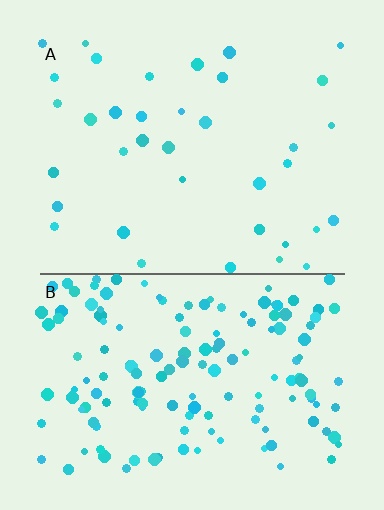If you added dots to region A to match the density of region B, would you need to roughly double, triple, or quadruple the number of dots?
Approximately quadruple.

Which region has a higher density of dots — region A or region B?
B (the bottom).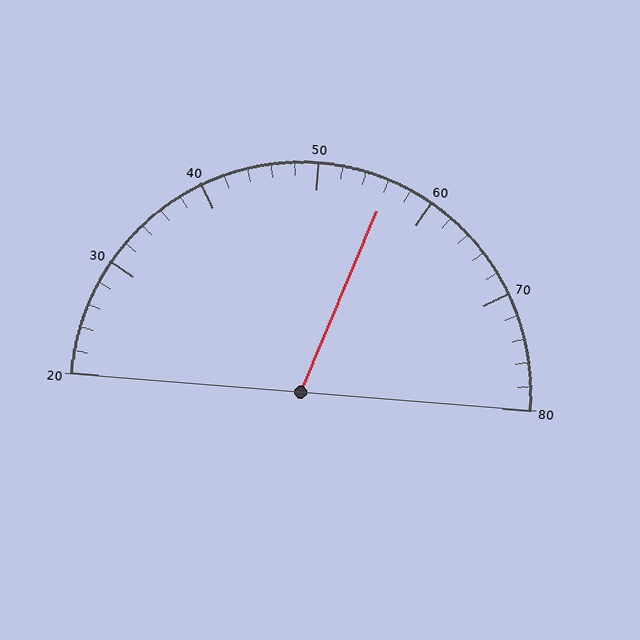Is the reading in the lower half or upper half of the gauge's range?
The reading is in the upper half of the range (20 to 80).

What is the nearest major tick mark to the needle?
The nearest major tick mark is 60.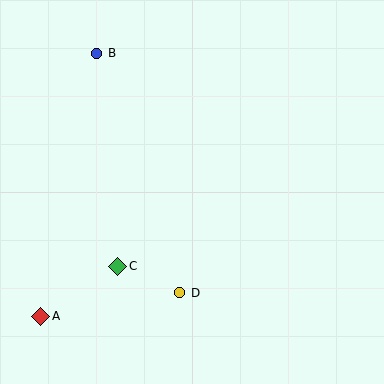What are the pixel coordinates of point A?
Point A is at (40, 316).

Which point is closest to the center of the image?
Point D at (180, 293) is closest to the center.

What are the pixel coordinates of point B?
Point B is at (97, 53).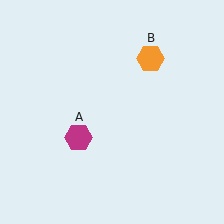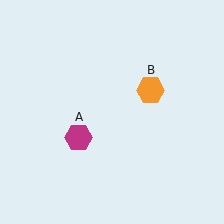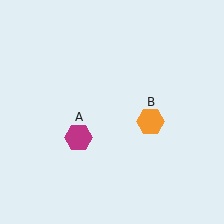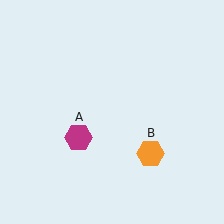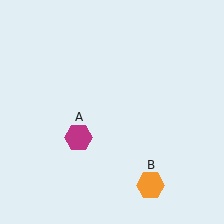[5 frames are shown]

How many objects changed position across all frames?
1 object changed position: orange hexagon (object B).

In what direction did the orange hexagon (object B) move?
The orange hexagon (object B) moved down.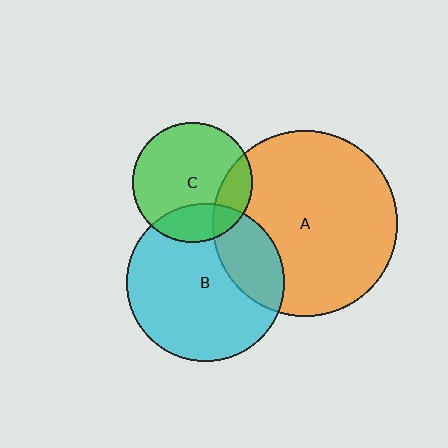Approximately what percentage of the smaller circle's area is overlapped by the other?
Approximately 20%.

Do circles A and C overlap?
Yes.